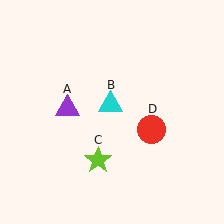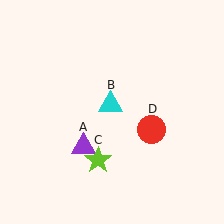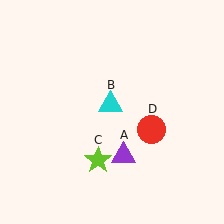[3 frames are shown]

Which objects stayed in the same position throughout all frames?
Cyan triangle (object B) and lime star (object C) and red circle (object D) remained stationary.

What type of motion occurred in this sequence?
The purple triangle (object A) rotated counterclockwise around the center of the scene.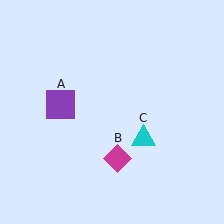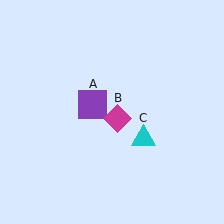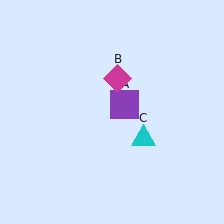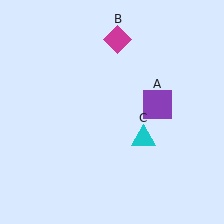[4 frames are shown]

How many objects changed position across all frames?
2 objects changed position: purple square (object A), magenta diamond (object B).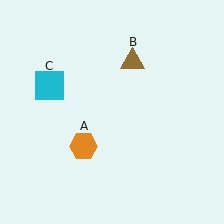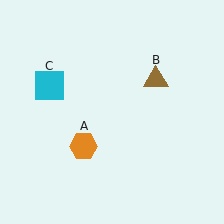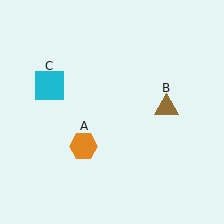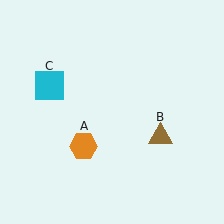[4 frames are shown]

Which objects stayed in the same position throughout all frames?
Orange hexagon (object A) and cyan square (object C) remained stationary.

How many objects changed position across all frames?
1 object changed position: brown triangle (object B).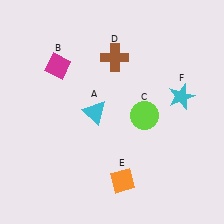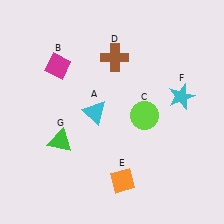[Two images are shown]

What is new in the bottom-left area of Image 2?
A green triangle (G) was added in the bottom-left area of Image 2.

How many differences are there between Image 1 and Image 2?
There is 1 difference between the two images.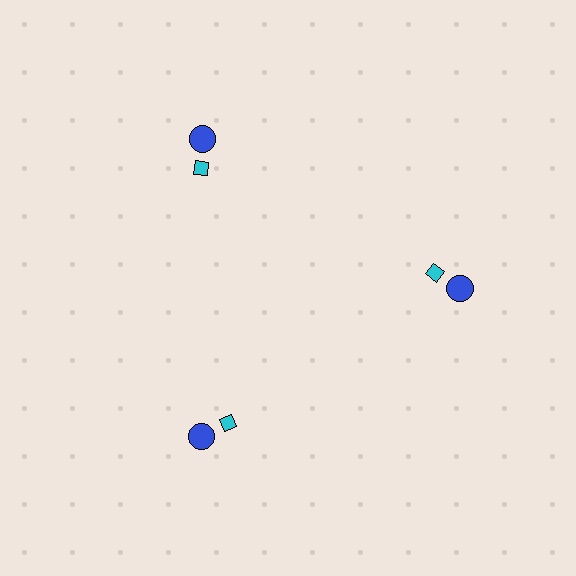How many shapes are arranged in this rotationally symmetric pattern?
There are 6 shapes, arranged in 3 groups of 2.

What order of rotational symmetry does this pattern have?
This pattern has 3-fold rotational symmetry.